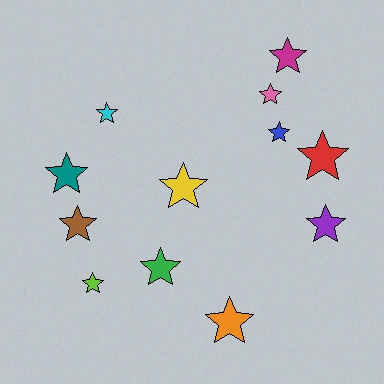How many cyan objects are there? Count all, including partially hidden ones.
There is 1 cyan object.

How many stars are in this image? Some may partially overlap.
There are 12 stars.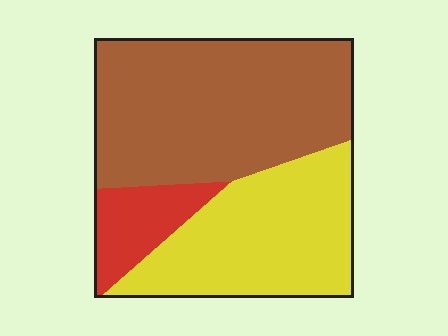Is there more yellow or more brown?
Brown.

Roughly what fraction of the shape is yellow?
Yellow covers roughly 35% of the shape.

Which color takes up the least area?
Red, at roughly 10%.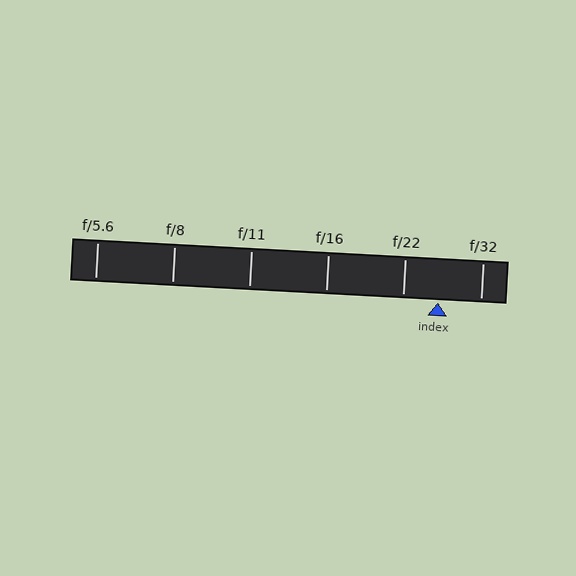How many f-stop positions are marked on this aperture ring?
There are 6 f-stop positions marked.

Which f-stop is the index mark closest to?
The index mark is closest to f/22.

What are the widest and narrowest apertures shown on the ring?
The widest aperture shown is f/5.6 and the narrowest is f/32.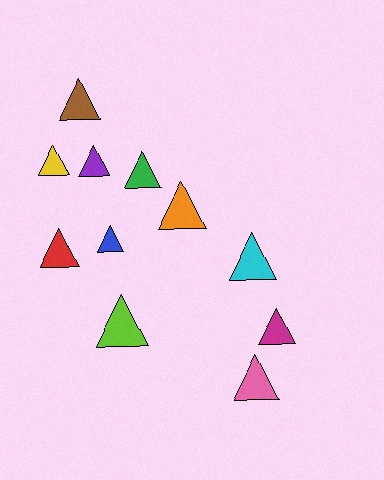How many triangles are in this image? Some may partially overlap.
There are 11 triangles.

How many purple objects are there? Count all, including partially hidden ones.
There is 1 purple object.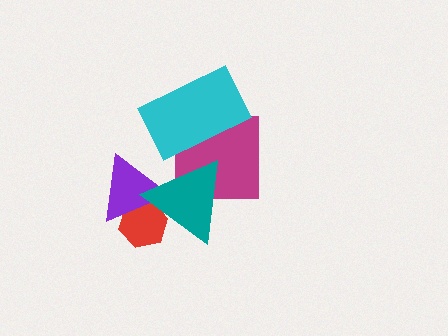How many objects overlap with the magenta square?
2 objects overlap with the magenta square.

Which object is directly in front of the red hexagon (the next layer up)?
The purple triangle is directly in front of the red hexagon.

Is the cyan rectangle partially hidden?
No, no other shape covers it.